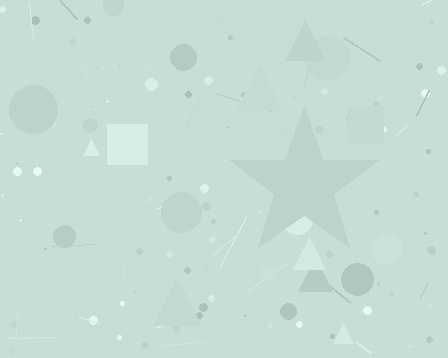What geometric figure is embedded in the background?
A star is embedded in the background.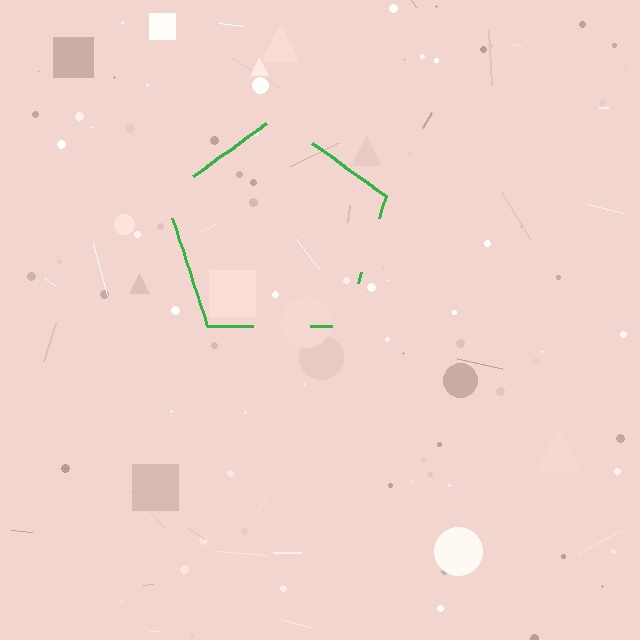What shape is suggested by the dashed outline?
The dashed outline suggests a pentagon.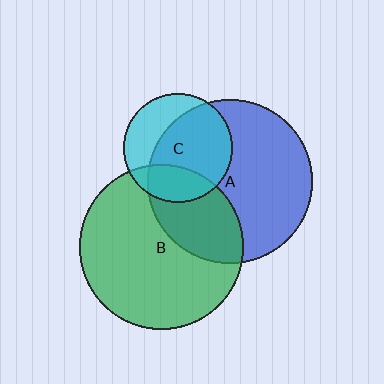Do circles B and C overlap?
Yes.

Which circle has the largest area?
Circle B (green).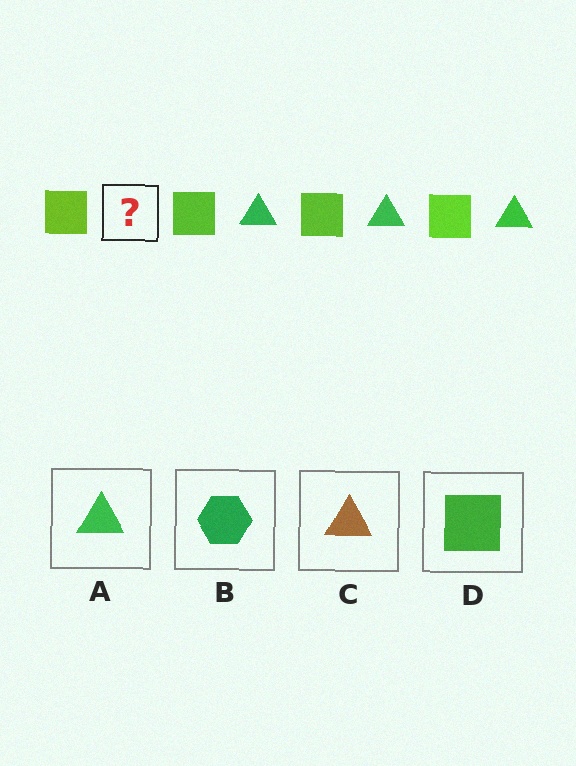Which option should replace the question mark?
Option A.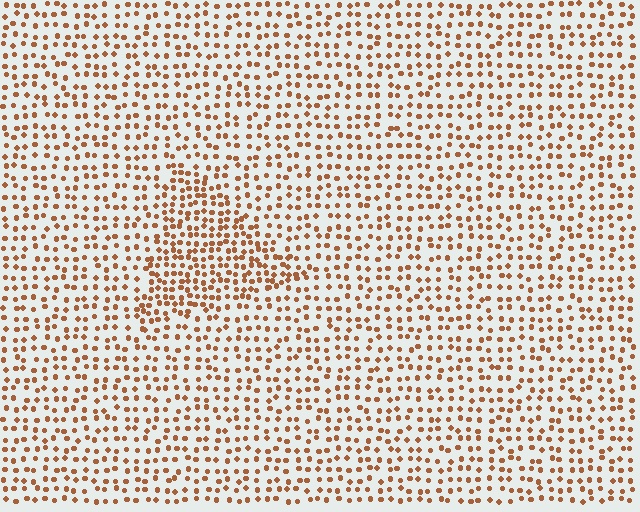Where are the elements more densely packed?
The elements are more densely packed inside the triangle boundary.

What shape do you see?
I see a triangle.